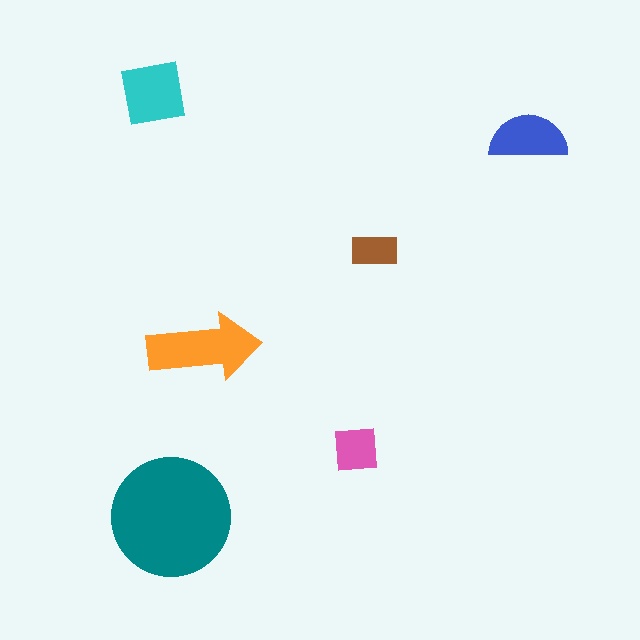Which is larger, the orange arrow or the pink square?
The orange arrow.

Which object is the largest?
The teal circle.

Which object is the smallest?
The brown rectangle.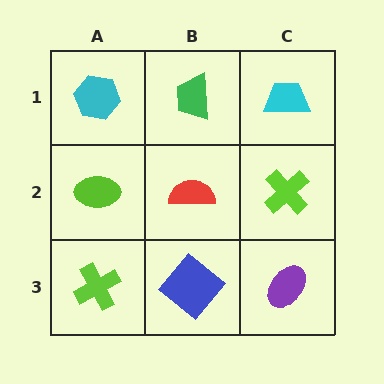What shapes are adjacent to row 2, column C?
A cyan trapezoid (row 1, column C), a purple ellipse (row 3, column C), a red semicircle (row 2, column B).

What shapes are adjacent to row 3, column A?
A lime ellipse (row 2, column A), a blue diamond (row 3, column B).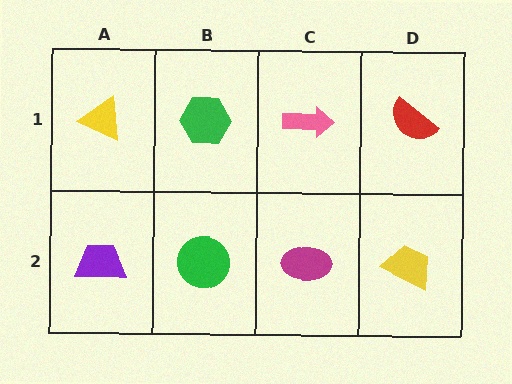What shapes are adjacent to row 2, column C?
A pink arrow (row 1, column C), a green circle (row 2, column B), a yellow trapezoid (row 2, column D).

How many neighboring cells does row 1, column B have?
3.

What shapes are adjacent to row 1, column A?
A purple trapezoid (row 2, column A), a green hexagon (row 1, column B).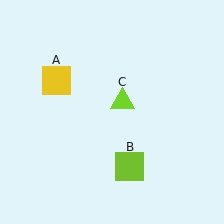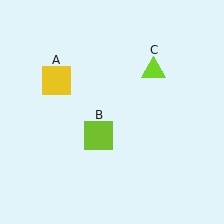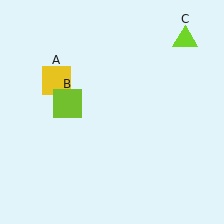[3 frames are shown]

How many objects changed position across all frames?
2 objects changed position: lime square (object B), lime triangle (object C).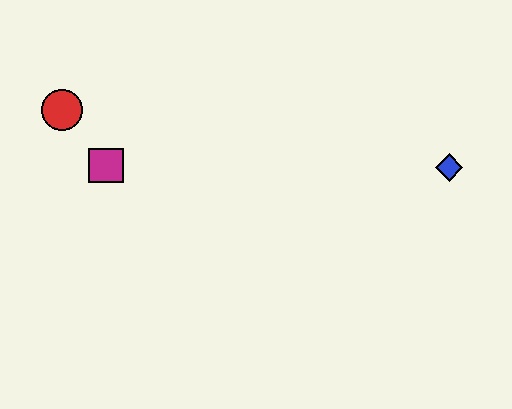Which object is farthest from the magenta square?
The blue diamond is farthest from the magenta square.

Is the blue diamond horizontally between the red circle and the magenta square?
No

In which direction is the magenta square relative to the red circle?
The magenta square is below the red circle.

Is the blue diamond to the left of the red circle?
No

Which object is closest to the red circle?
The magenta square is closest to the red circle.